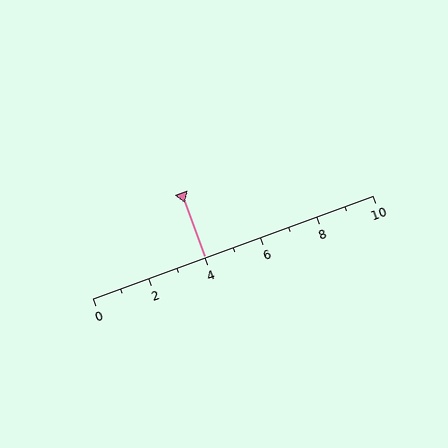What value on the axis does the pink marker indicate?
The marker indicates approximately 4.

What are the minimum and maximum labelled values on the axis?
The axis runs from 0 to 10.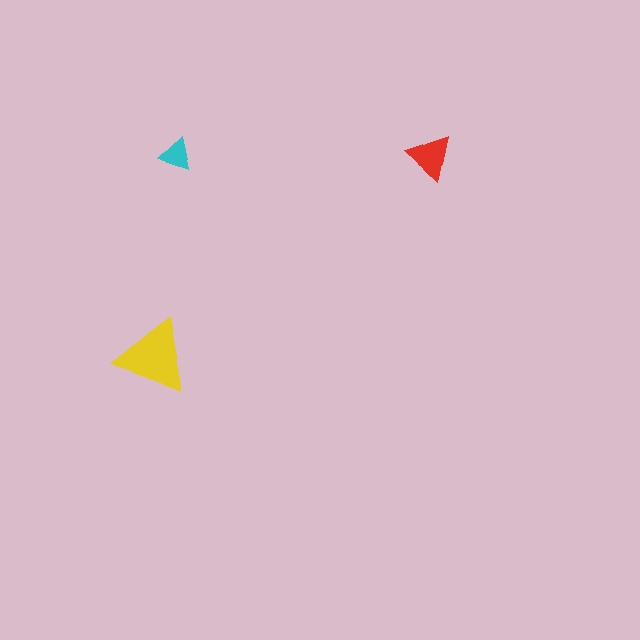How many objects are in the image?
There are 3 objects in the image.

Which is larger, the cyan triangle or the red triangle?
The red one.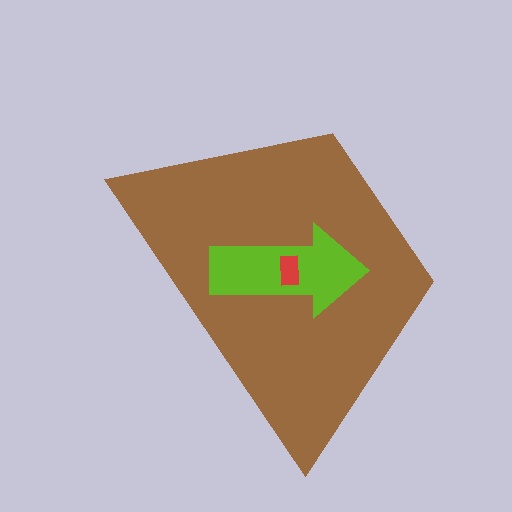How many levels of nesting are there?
3.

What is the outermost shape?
The brown trapezoid.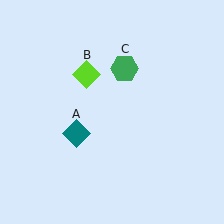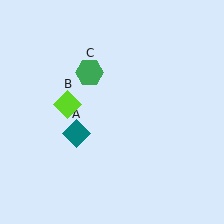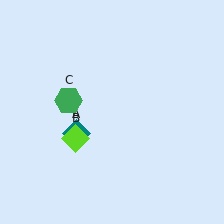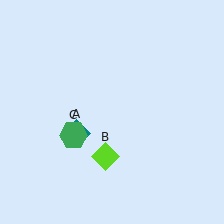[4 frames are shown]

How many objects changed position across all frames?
2 objects changed position: lime diamond (object B), green hexagon (object C).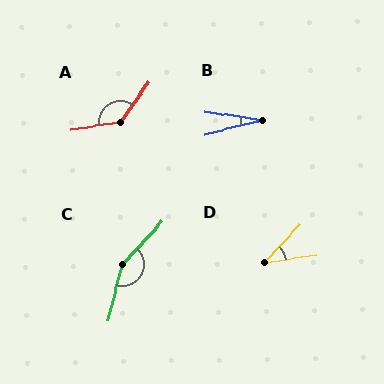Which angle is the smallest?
B, at approximately 23 degrees.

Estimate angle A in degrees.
Approximately 134 degrees.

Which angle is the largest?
C, at approximately 152 degrees.